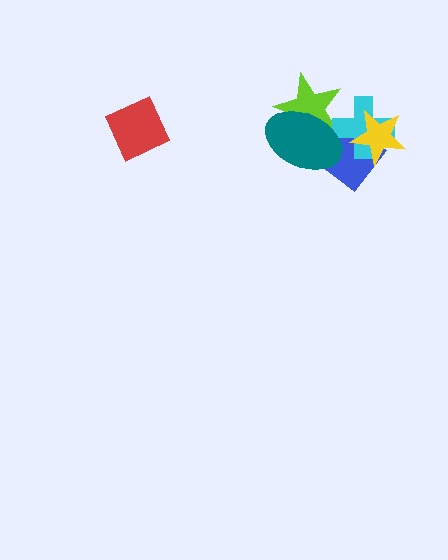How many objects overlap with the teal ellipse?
3 objects overlap with the teal ellipse.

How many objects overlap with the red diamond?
0 objects overlap with the red diamond.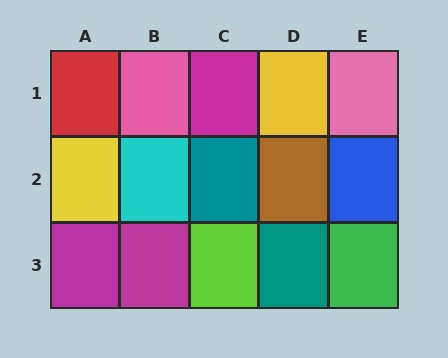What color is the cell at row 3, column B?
Magenta.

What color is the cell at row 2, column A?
Yellow.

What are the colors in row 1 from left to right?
Red, pink, magenta, yellow, pink.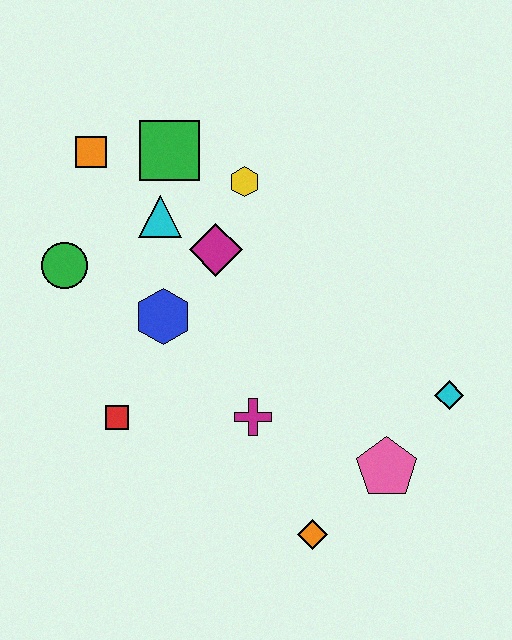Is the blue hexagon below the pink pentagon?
No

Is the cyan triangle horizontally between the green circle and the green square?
Yes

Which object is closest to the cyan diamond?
The pink pentagon is closest to the cyan diamond.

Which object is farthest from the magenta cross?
The orange square is farthest from the magenta cross.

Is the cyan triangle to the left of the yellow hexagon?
Yes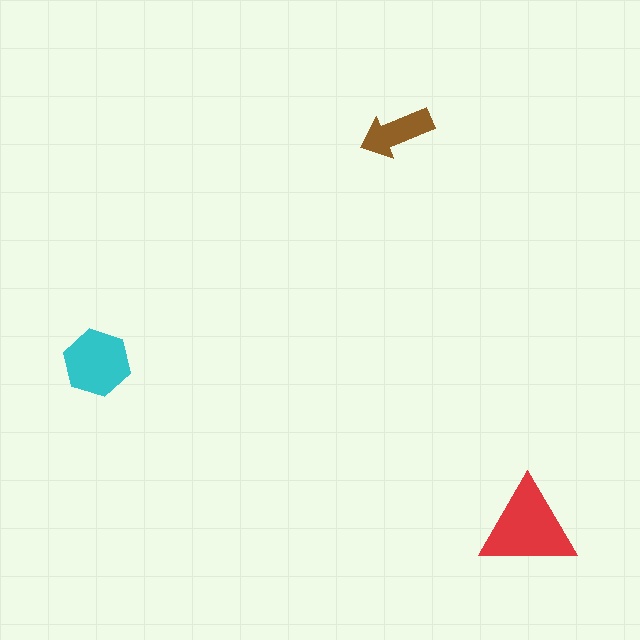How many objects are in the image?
There are 3 objects in the image.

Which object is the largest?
The red triangle.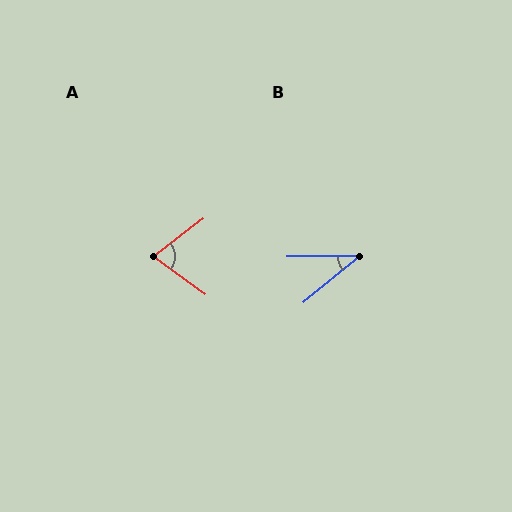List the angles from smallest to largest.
B (39°), A (73°).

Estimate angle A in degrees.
Approximately 73 degrees.